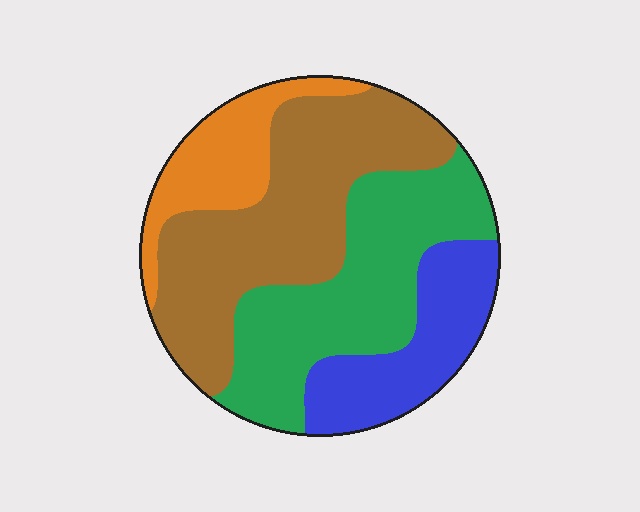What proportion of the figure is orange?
Orange takes up about one eighth (1/8) of the figure.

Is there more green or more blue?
Green.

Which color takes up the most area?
Brown, at roughly 35%.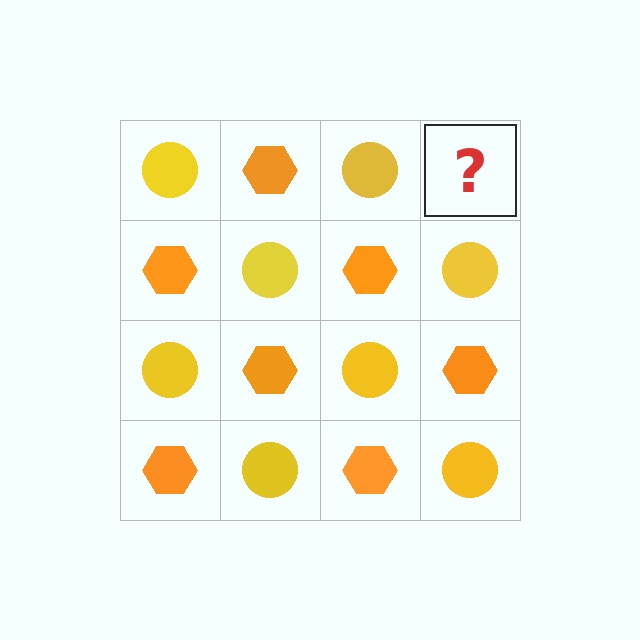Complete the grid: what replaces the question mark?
The question mark should be replaced with an orange hexagon.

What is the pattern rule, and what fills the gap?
The rule is that it alternates yellow circle and orange hexagon in a checkerboard pattern. The gap should be filled with an orange hexagon.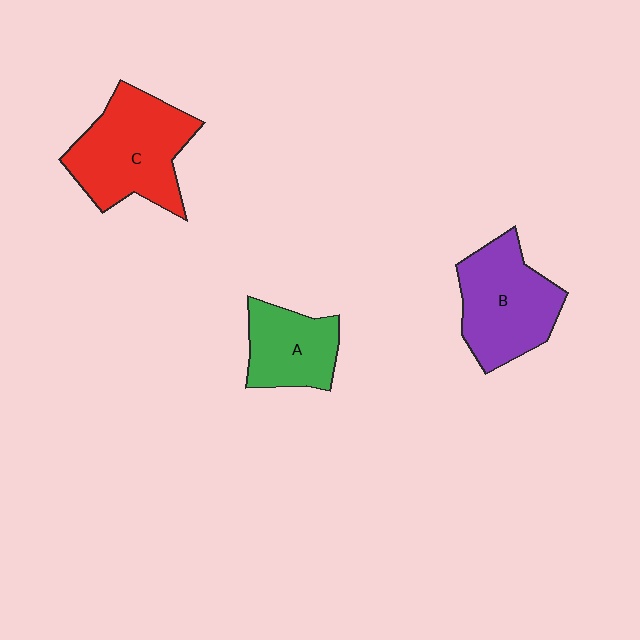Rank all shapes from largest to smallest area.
From largest to smallest: C (red), B (purple), A (green).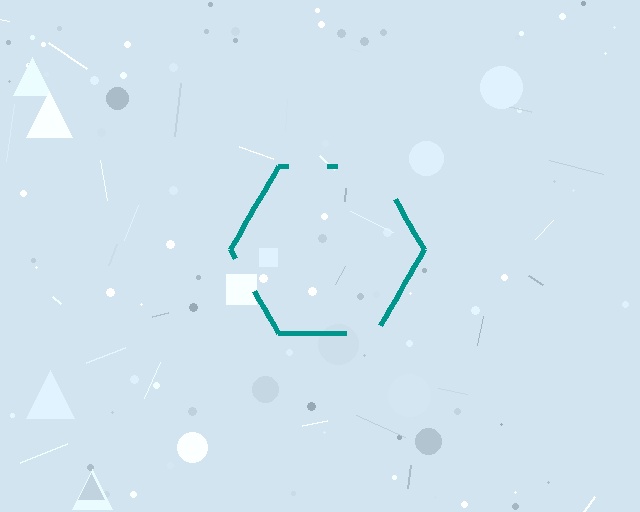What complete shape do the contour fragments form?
The contour fragments form a hexagon.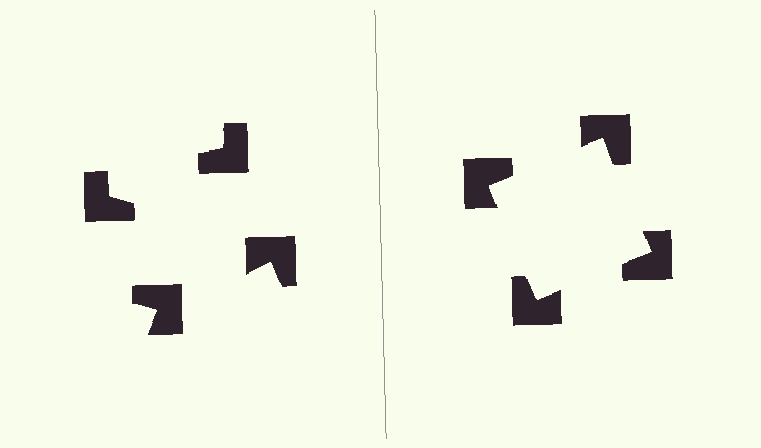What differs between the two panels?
The notched squares are positioned identically on both sides; only the wedge orientations differ. On the right they align to a square; on the left they are misaligned.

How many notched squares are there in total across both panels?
8 — 4 on each side.